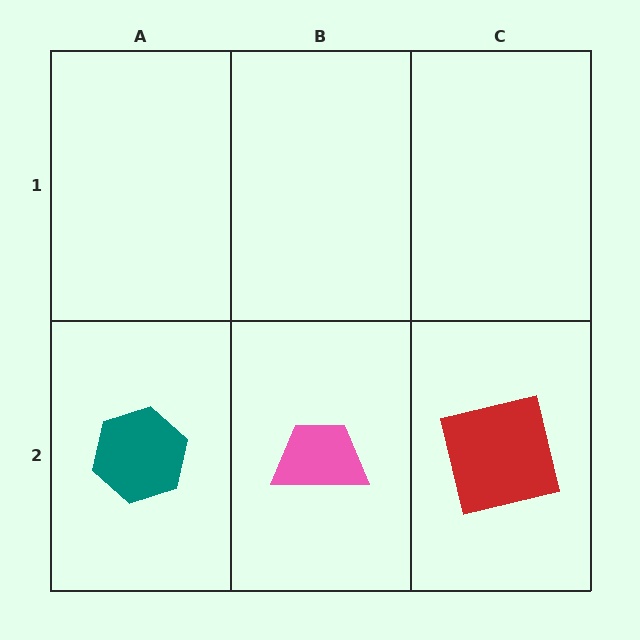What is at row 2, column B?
A pink trapezoid.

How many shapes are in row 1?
0 shapes.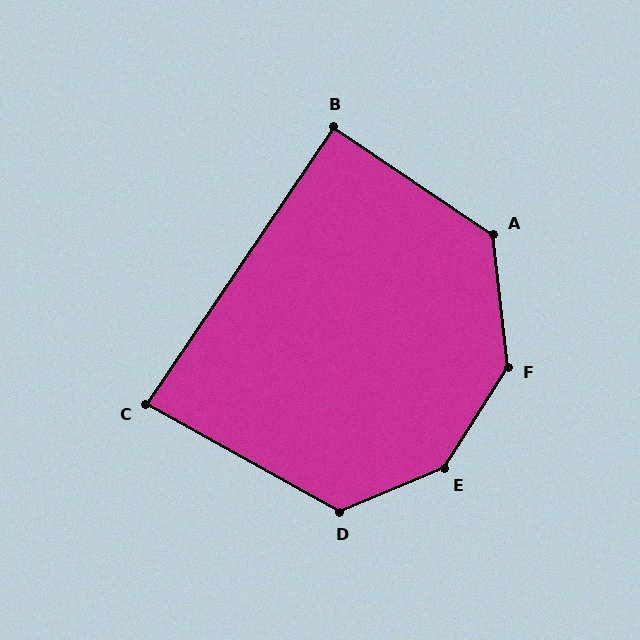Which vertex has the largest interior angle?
E, at approximately 145 degrees.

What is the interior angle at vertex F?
Approximately 142 degrees (obtuse).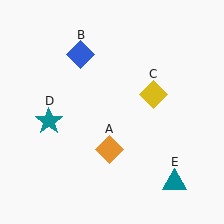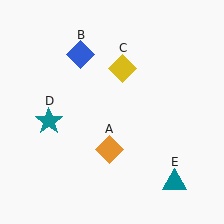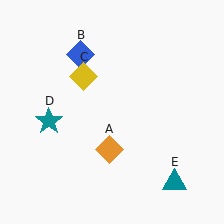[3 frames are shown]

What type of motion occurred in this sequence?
The yellow diamond (object C) rotated counterclockwise around the center of the scene.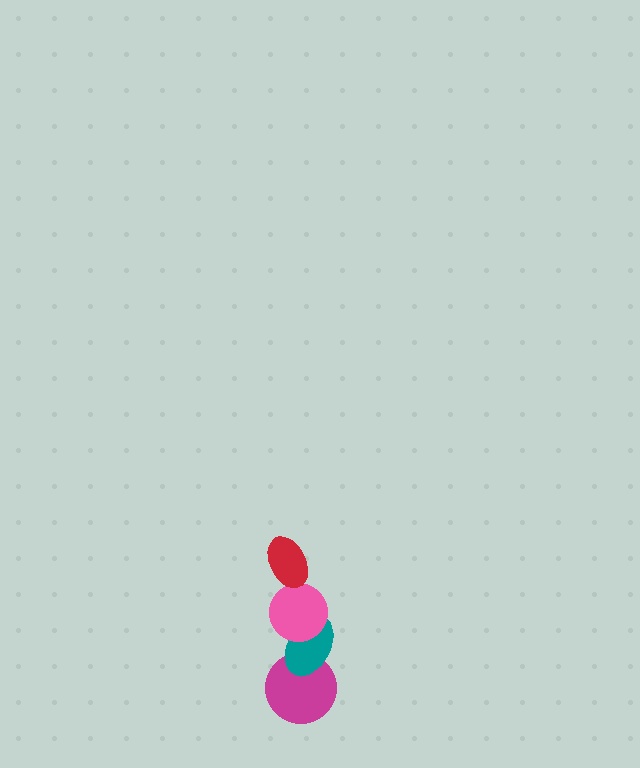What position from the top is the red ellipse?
The red ellipse is 1st from the top.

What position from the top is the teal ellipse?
The teal ellipse is 3rd from the top.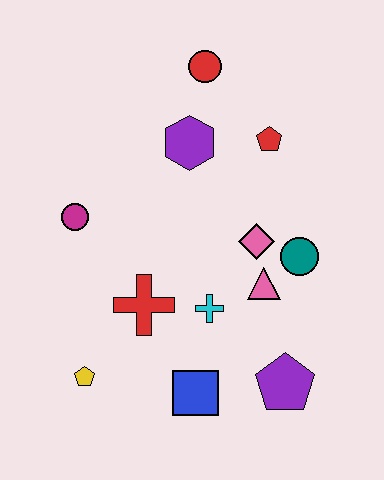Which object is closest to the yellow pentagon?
The red cross is closest to the yellow pentagon.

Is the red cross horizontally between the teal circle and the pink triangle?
No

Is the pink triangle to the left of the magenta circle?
No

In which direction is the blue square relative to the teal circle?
The blue square is below the teal circle.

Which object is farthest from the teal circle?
The yellow pentagon is farthest from the teal circle.